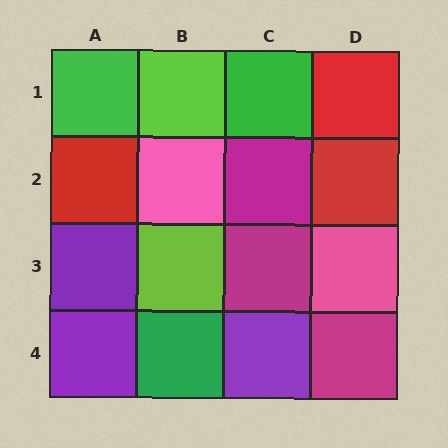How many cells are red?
3 cells are red.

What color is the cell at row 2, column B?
Pink.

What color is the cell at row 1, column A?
Green.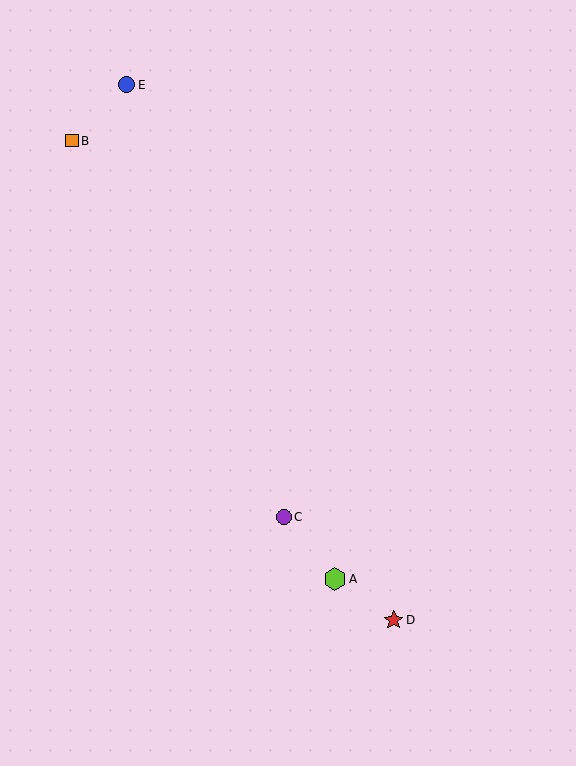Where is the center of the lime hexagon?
The center of the lime hexagon is at (335, 579).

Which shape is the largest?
The lime hexagon (labeled A) is the largest.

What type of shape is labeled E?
Shape E is a blue circle.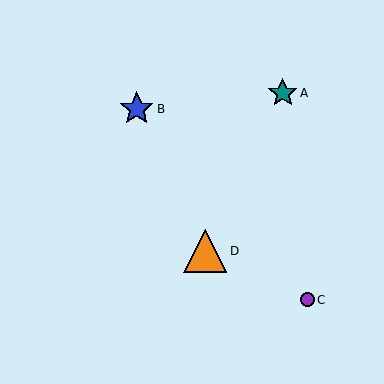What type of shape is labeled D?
Shape D is an orange triangle.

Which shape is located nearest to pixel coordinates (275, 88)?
The teal star (labeled A) at (283, 93) is nearest to that location.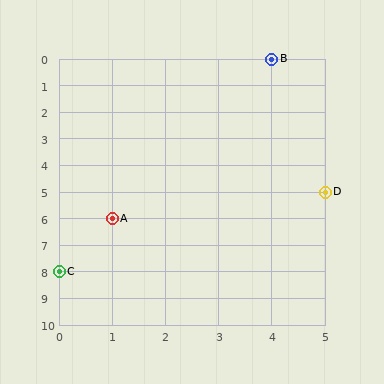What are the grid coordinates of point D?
Point D is at grid coordinates (5, 5).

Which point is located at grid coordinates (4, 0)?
Point B is at (4, 0).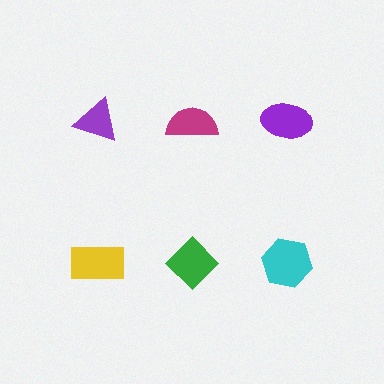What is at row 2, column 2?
A green diamond.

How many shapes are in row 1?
3 shapes.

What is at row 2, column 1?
A yellow rectangle.